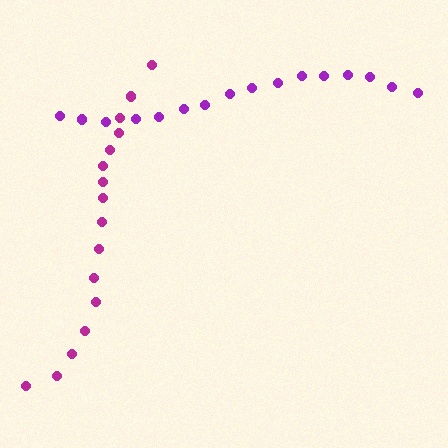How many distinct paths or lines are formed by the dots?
There are 2 distinct paths.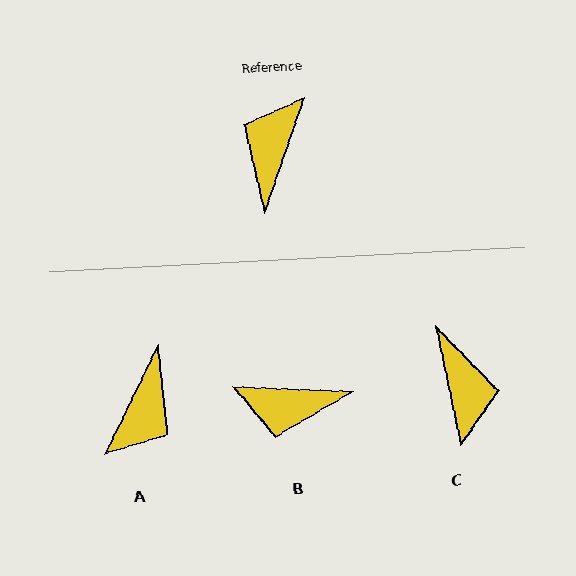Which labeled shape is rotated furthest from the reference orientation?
A, about 173 degrees away.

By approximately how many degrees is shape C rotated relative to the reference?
Approximately 149 degrees clockwise.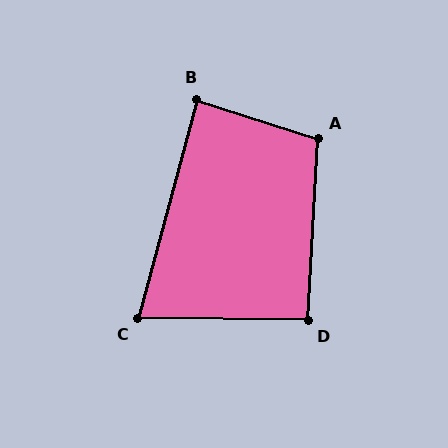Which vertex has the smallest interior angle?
C, at approximately 76 degrees.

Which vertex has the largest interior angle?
A, at approximately 104 degrees.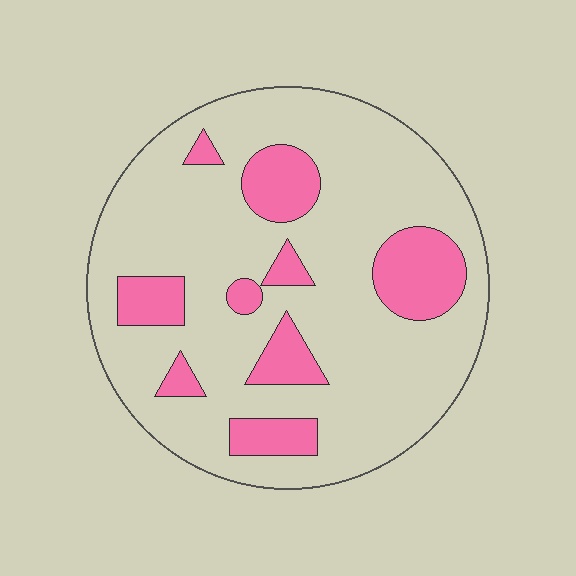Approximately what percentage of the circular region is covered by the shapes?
Approximately 20%.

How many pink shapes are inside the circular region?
9.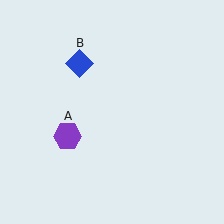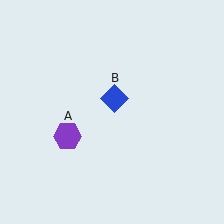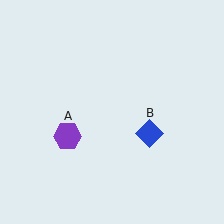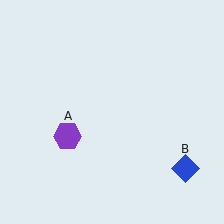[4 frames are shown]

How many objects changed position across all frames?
1 object changed position: blue diamond (object B).